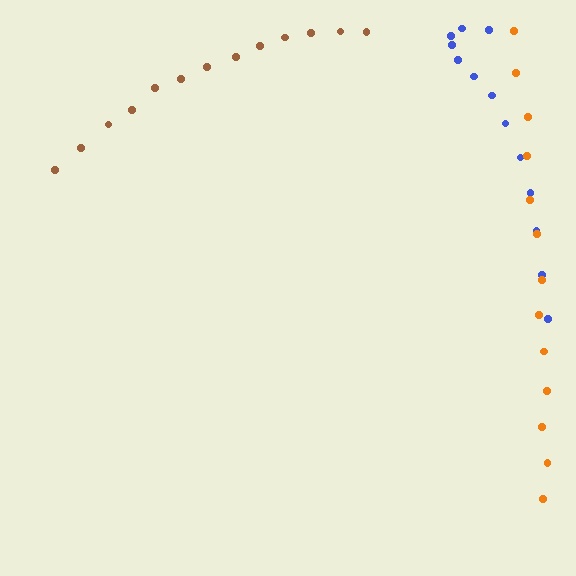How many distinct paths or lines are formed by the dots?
There are 3 distinct paths.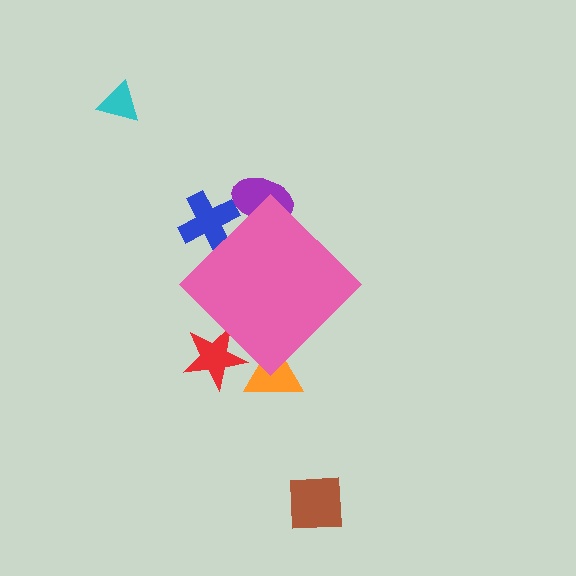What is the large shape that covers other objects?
A pink diamond.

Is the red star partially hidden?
Yes, the red star is partially hidden behind the pink diamond.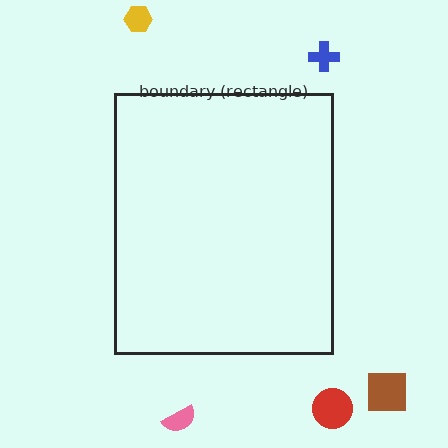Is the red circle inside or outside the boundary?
Outside.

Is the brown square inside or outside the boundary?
Outside.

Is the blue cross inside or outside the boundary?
Outside.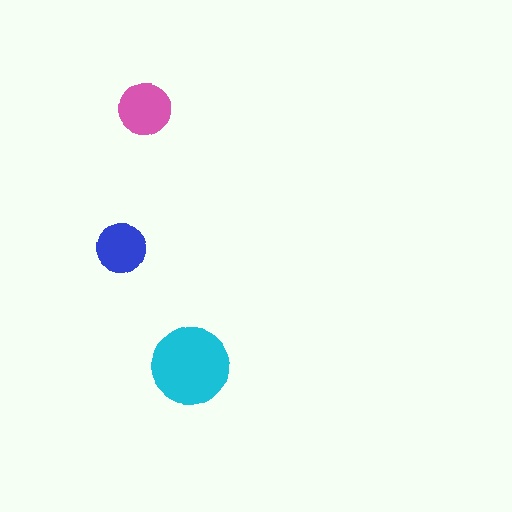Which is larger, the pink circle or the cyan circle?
The cyan one.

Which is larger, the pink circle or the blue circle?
The pink one.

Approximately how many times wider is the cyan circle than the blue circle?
About 1.5 times wider.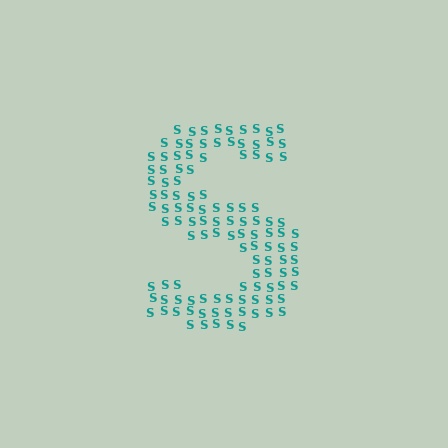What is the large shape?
The large shape is the letter S.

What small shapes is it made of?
It is made of small letter S's.